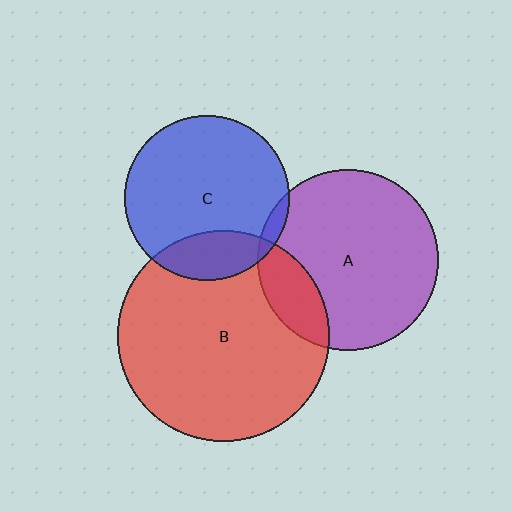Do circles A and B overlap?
Yes.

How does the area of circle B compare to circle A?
Approximately 1.4 times.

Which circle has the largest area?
Circle B (red).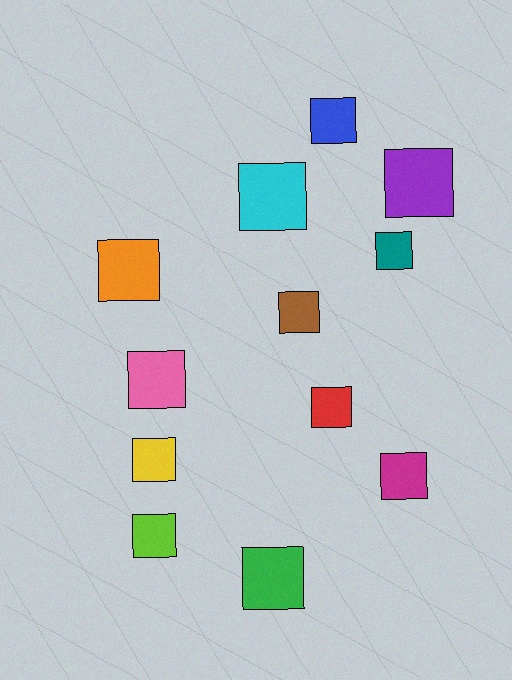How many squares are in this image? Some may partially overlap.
There are 12 squares.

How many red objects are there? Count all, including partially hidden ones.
There is 1 red object.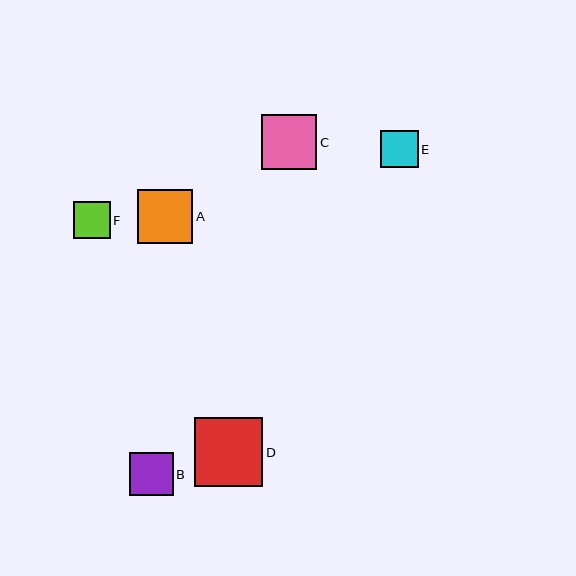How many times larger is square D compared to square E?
Square D is approximately 1.8 times the size of square E.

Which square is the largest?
Square D is the largest with a size of approximately 68 pixels.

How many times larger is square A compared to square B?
Square A is approximately 1.3 times the size of square B.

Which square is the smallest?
Square F is the smallest with a size of approximately 37 pixels.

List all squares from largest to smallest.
From largest to smallest: D, C, A, B, E, F.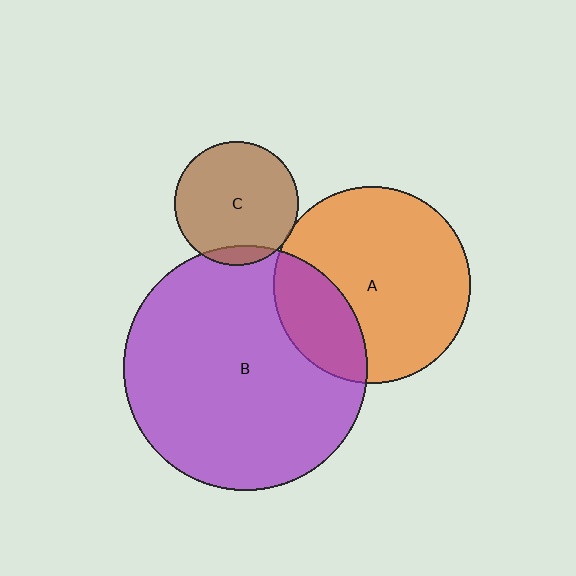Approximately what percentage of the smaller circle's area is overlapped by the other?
Approximately 25%.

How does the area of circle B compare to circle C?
Approximately 3.9 times.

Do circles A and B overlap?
Yes.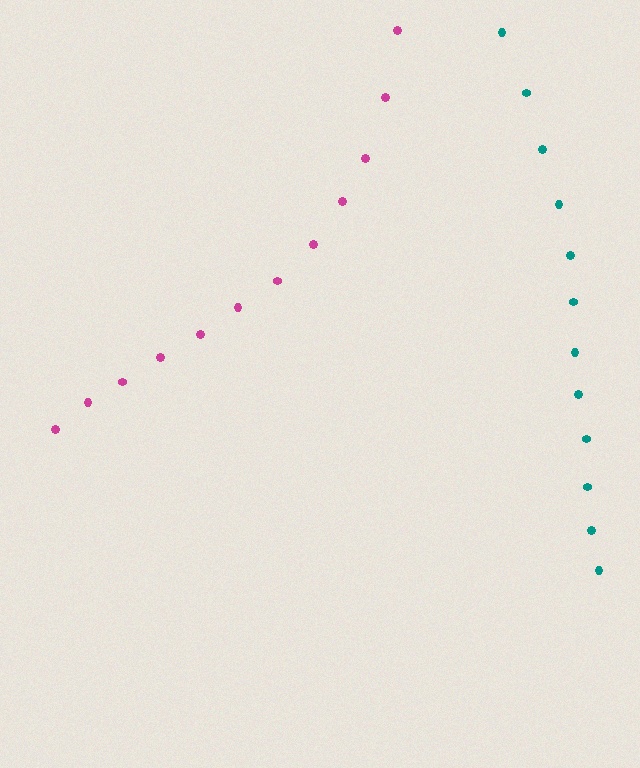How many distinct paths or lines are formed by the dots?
There are 2 distinct paths.